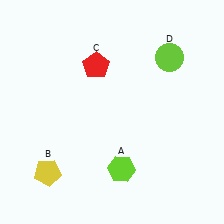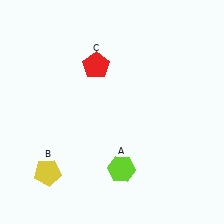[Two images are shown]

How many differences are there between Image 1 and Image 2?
There is 1 difference between the two images.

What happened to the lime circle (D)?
The lime circle (D) was removed in Image 2. It was in the top-right area of Image 1.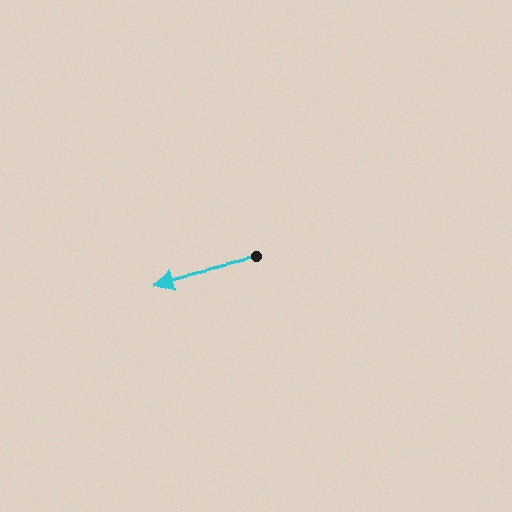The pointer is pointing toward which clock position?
Roughly 9 o'clock.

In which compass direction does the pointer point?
West.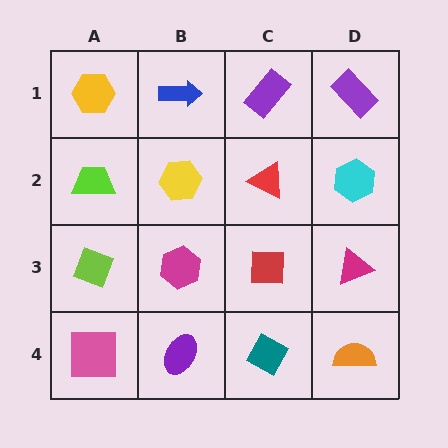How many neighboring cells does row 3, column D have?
3.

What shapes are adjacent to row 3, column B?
A yellow hexagon (row 2, column B), a purple ellipse (row 4, column B), a lime diamond (row 3, column A), a red square (row 3, column C).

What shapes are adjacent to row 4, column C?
A red square (row 3, column C), a purple ellipse (row 4, column B), an orange semicircle (row 4, column D).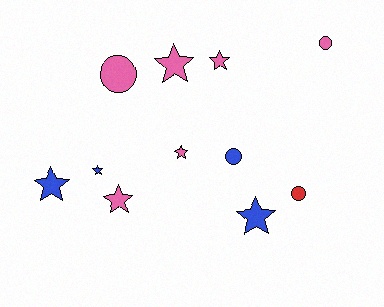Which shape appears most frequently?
Star, with 7 objects.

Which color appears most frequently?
Pink, with 6 objects.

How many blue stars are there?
There are 3 blue stars.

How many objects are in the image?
There are 11 objects.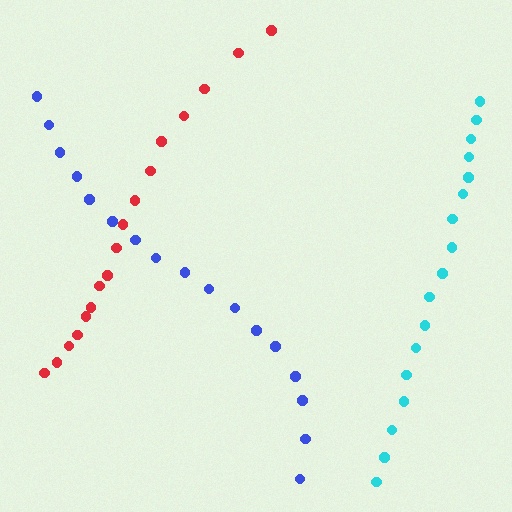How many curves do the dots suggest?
There are 3 distinct paths.